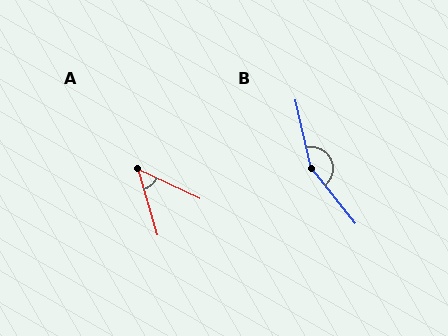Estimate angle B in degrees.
Approximately 154 degrees.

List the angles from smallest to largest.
A (48°), B (154°).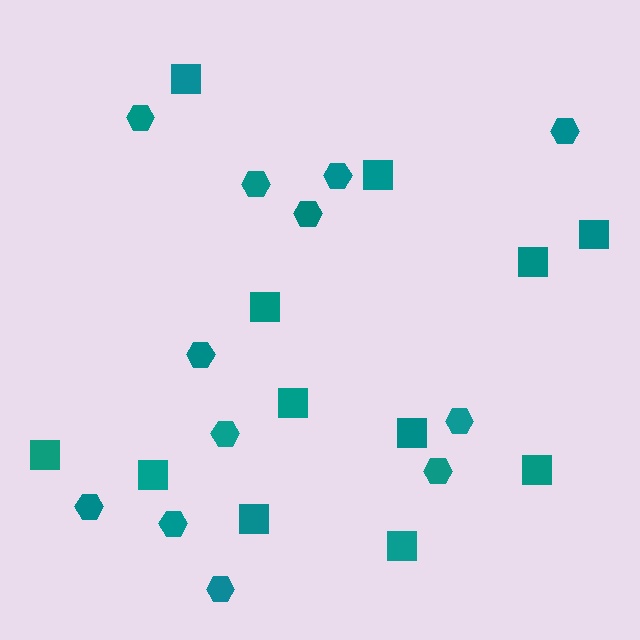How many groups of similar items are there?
There are 2 groups: one group of hexagons (12) and one group of squares (12).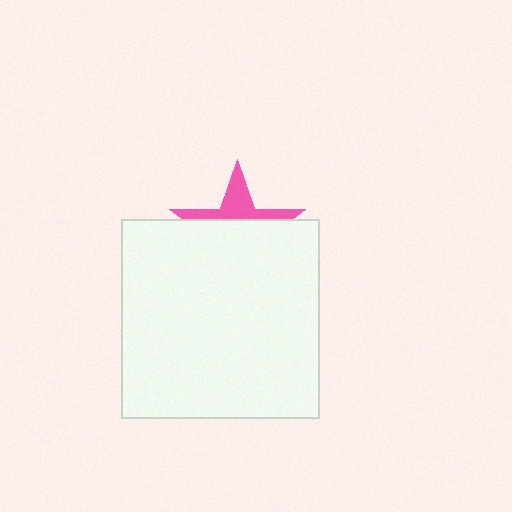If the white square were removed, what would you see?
You would see the complete pink star.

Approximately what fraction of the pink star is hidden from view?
Roughly 65% of the pink star is hidden behind the white square.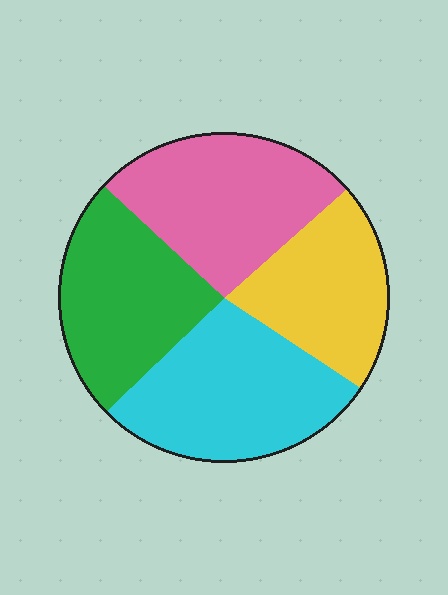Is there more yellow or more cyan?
Cyan.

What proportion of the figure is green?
Green covers 24% of the figure.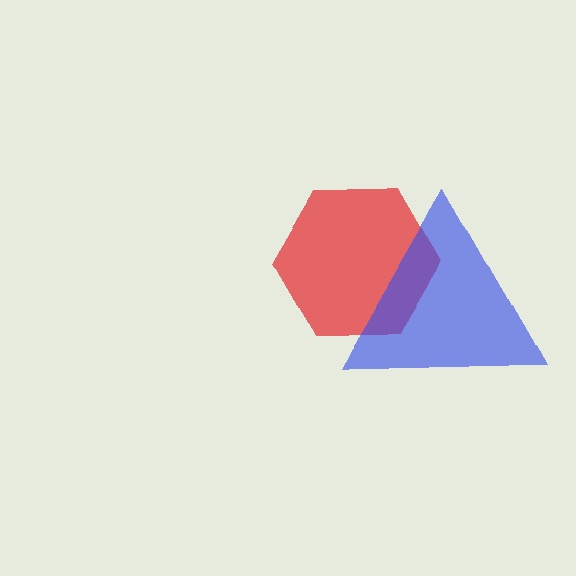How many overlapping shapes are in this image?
There are 2 overlapping shapes in the image.